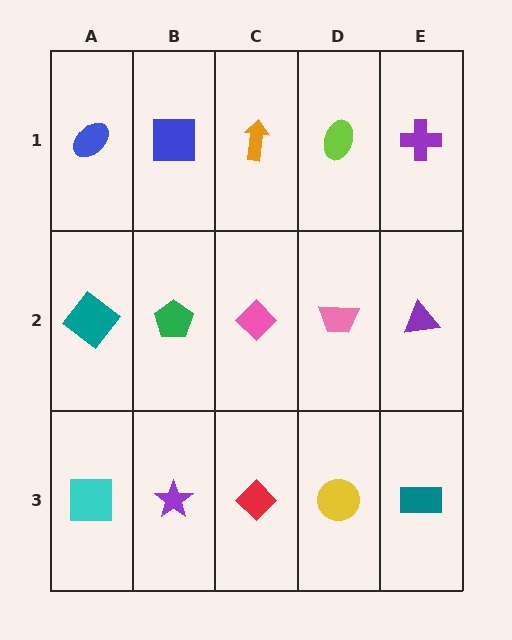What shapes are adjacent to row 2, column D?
A lime ellipse (row 1, column D), a yellow circle (row 3, column D), a pink diamond (row 2, column C), a purple triangle (row 2, column E).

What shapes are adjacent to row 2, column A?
A blue ellipse (row 1, column A), a cyan square (row 3, column A), a green pentagon (row 2, column B).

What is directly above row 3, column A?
A teal diamond.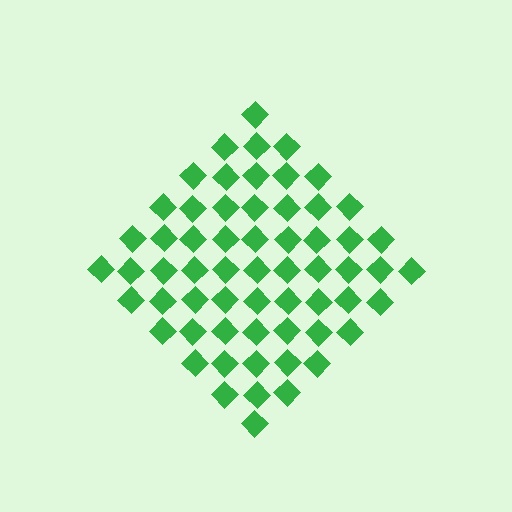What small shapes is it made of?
It is made of small diamonds.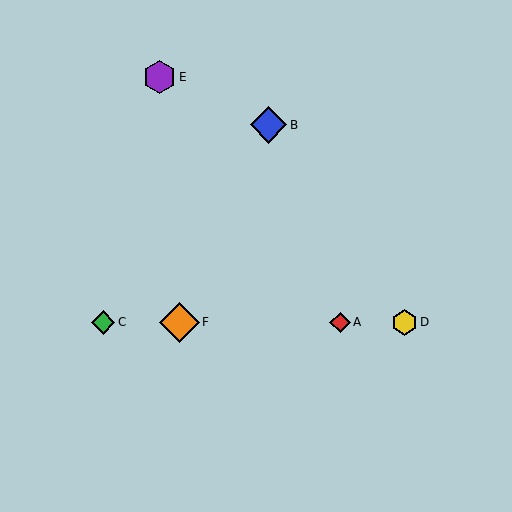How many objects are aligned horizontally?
4 objects (A, C, D, F) are aligned horizontally.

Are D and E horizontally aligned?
No, D is at y≈322 and E is at y≈77.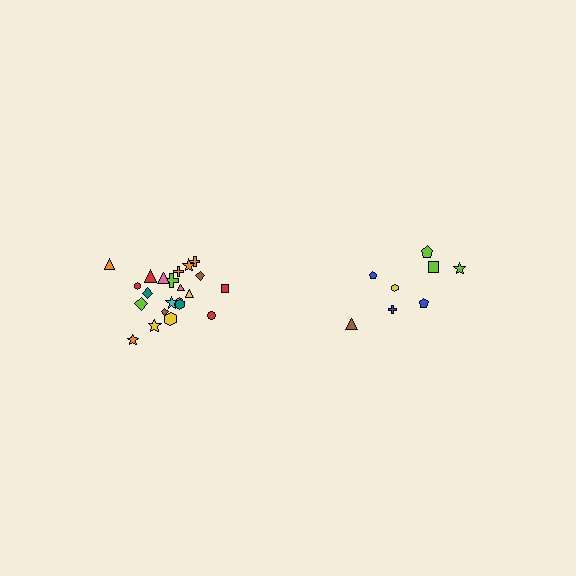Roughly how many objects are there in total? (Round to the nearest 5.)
Roughly 30 objects in total.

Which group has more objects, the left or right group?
The left group.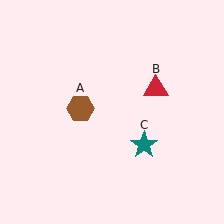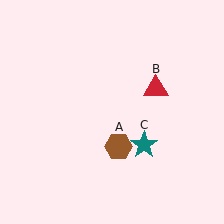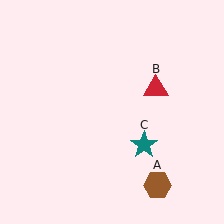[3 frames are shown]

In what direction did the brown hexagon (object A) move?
The brown hexagon (object A) moved down and to the right.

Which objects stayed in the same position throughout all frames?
Red triangle (object B) and teal star (object C) remained stationary.